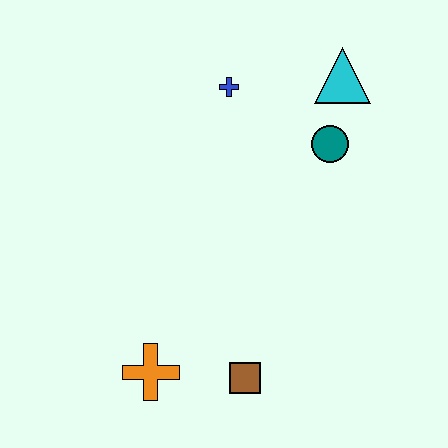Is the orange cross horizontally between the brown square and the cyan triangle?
No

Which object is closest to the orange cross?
The brown square is closest to the orange cross.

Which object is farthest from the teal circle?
The orange cross is farthest from the teal circle.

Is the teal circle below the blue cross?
Yes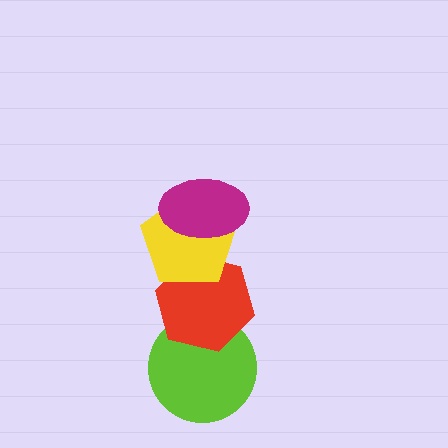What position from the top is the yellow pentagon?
The yellow pentagon is 2nd from the top.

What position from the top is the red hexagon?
The red hexagon is 3rd from the top.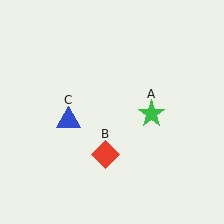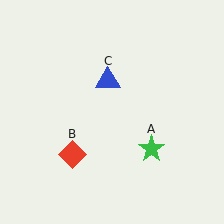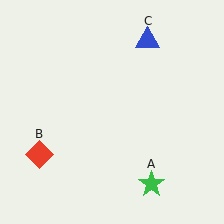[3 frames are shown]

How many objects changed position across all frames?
3 objects changed position: green star (object A), red diamond (object B), blue triangle (object C).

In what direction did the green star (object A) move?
The green star (object A) moved down.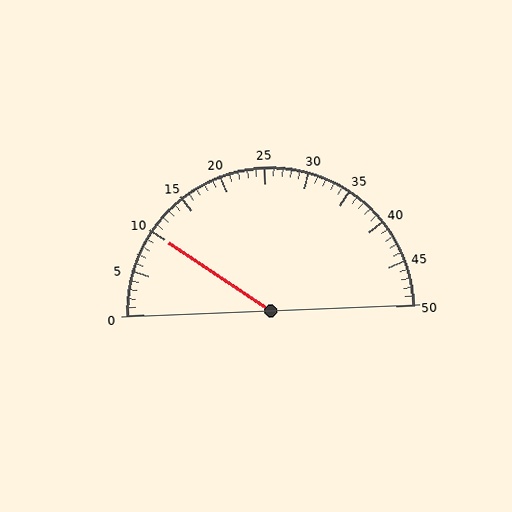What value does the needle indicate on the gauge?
The needle indicates approximately 10.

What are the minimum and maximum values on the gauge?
The gauge ranges from 0 to 50.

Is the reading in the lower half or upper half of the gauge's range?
The reading is in the lower half of the range (0 to 50).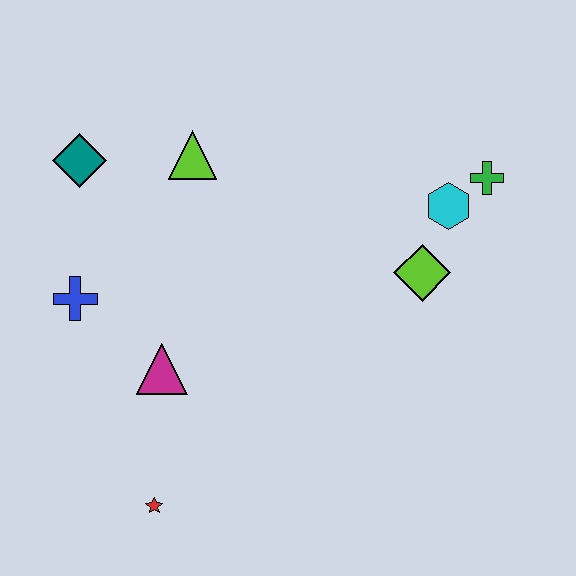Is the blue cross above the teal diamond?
No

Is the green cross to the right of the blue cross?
Yes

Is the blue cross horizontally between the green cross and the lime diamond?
No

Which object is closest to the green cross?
The cyan hexagon is closest to the green cross.